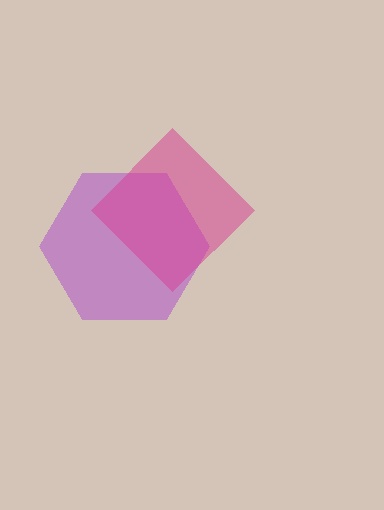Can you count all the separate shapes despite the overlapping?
Yes, there are 2 separate shapes.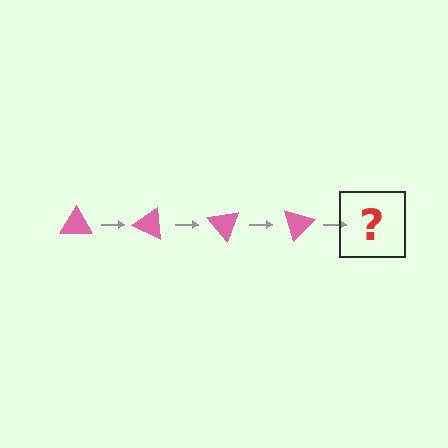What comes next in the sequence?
The next element should be a pink triangle rotated 100 degrees.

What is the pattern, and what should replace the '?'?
The pattern is that the triangle rotates 25 degrees each step. The '?' should be a pink triangle rotated 100 degrees.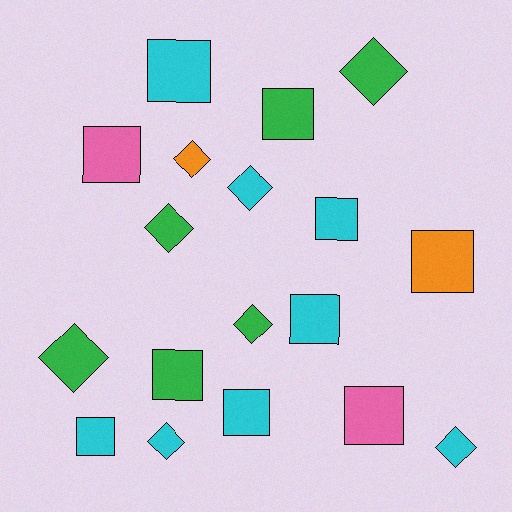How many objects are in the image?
There are 18 objects.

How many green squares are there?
There are 2 green squares.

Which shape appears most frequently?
Square, with 10 objects.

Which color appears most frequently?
Cyan, with 8 objects.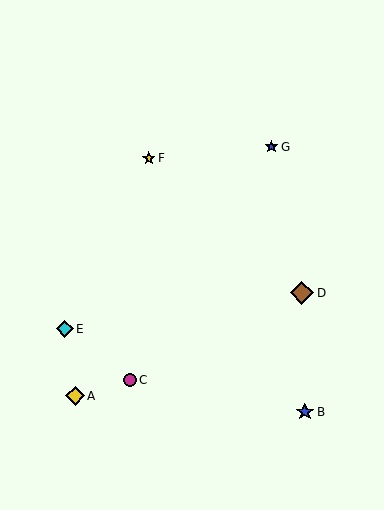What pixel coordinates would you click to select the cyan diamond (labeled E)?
Click at (65, 329) to select the cyan diamond E.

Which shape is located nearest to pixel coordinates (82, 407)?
The yellow diamond (labeled A) at (75, 396) is nearest to that location.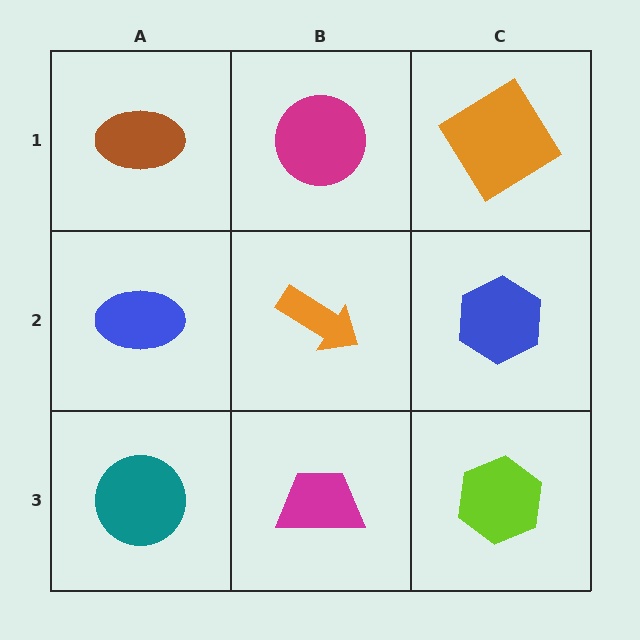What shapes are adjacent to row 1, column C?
A blue hexagon (row 2, column C), a magenta circle (row 1, column B).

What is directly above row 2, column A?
A brown ellipse.